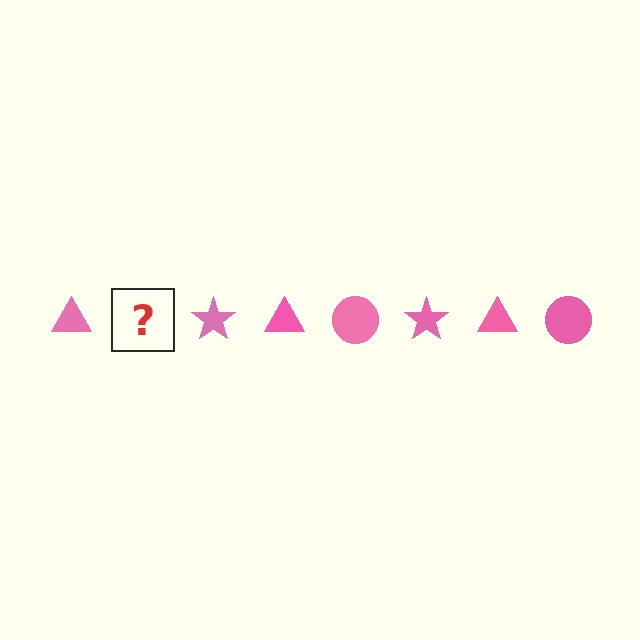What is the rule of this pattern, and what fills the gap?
The rule is that the pattern cycles through triangle, circle, star shapes in pink. The gap should be filled with a pink circle.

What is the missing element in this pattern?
The missing element is a pink circle.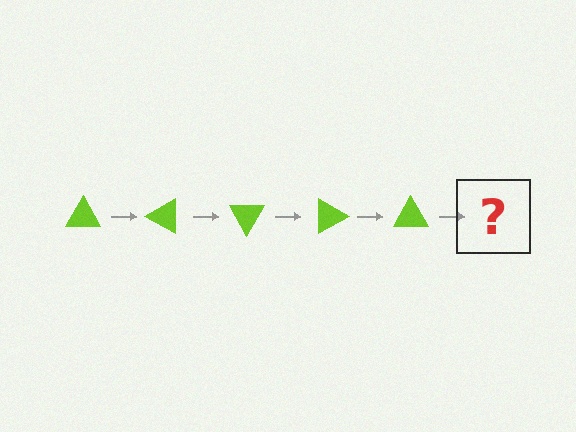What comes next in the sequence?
The next element should be a lime triangle rotated 150 degrees.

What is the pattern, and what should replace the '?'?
The pattern is that the triangle rotates 30 degrees each step. The '?' should be a lime triangle rotated 150 degrees.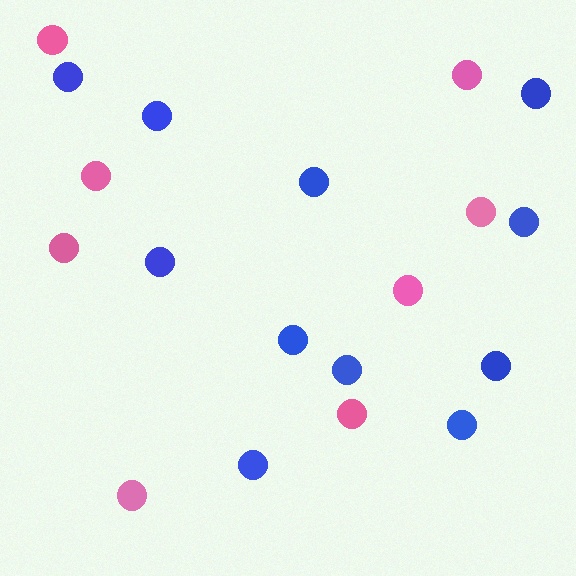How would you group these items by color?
There are 2 groups: one group of blue circles (11) and one group of pink circles (8).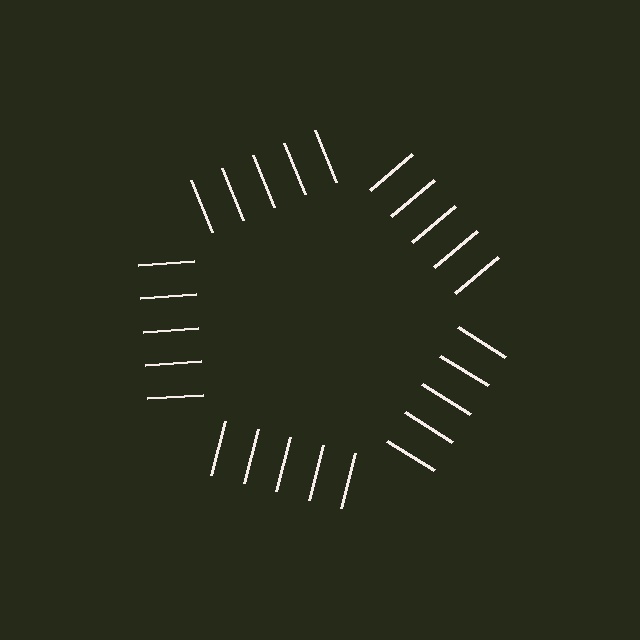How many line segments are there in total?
25 — 5 along each of the 5 edges.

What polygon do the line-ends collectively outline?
An illusory pentagon — the line segments terminate on its edges but no continuous stroke is drawn.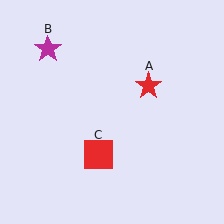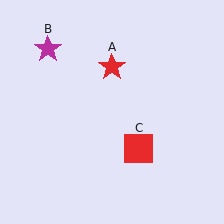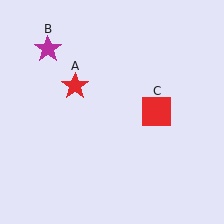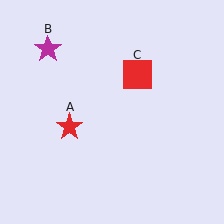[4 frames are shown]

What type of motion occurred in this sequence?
The red star (object A), red square (object C) rotated counterclockwise around the center of the scene.